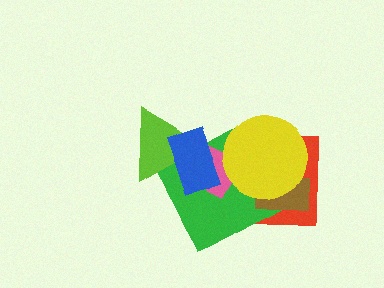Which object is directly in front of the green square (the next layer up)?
The pink cross is directly in front of the green square.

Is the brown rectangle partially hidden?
Yes, it is partially covered by another shape.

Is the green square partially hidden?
Yes, it is partially covered by another shape.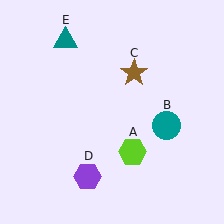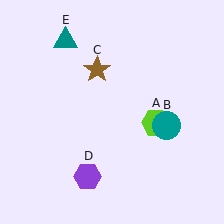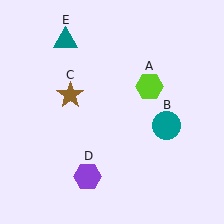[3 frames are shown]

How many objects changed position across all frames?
2 objects changed position: lime hexagon (object A), brown star (object C).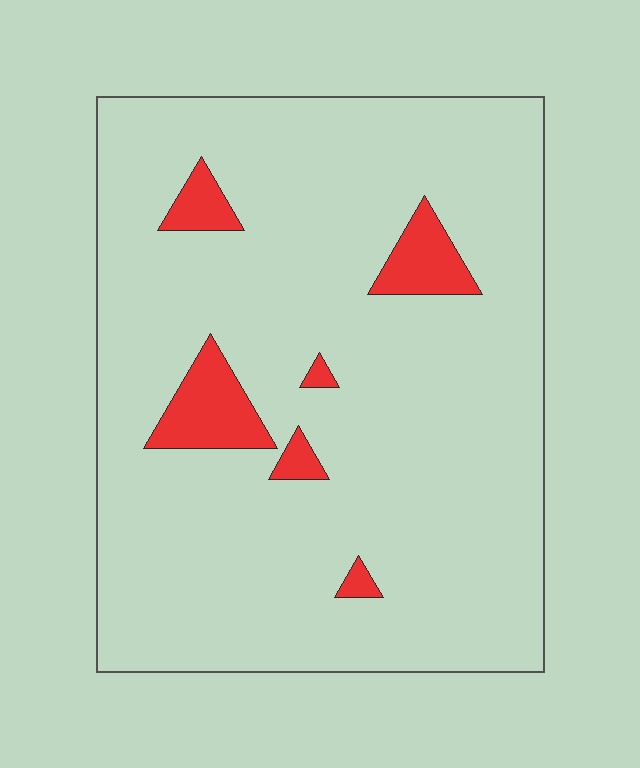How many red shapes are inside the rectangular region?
6.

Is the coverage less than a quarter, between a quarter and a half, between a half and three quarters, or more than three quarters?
Less than a quarter.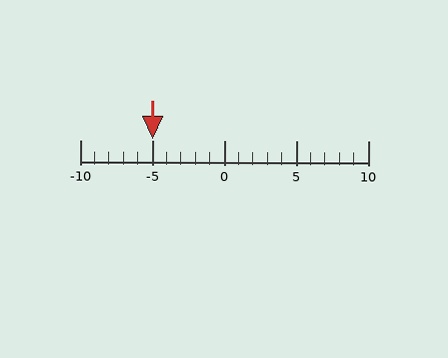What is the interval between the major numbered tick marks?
The major tick marks are spaced 5 units apart.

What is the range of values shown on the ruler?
The ruler shows values from -10 to 10.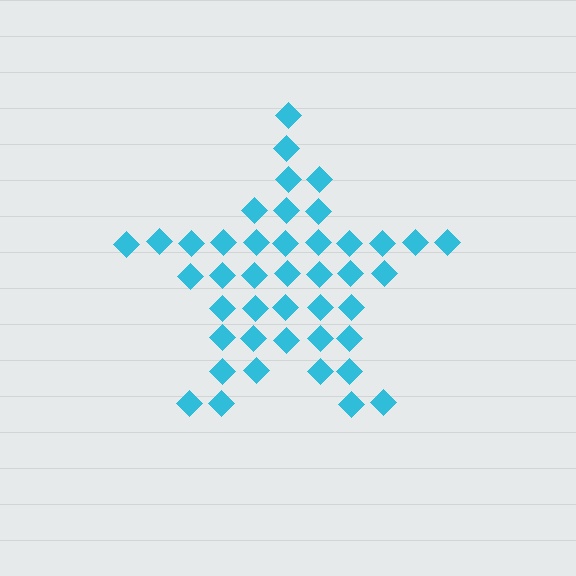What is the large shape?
The large shape is a star.